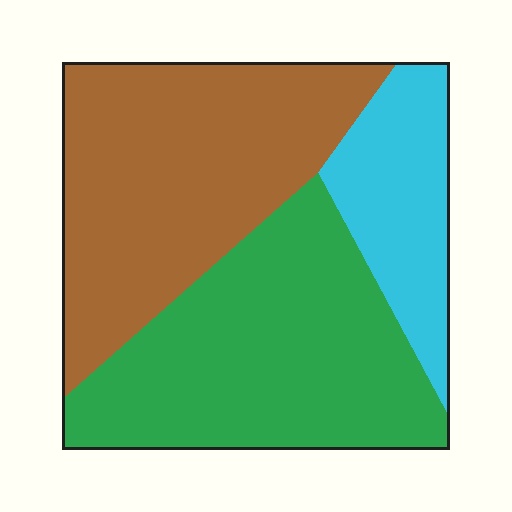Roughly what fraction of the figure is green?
Green takes up between a third and a half of the figure.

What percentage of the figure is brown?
Brown covers 41% of the figure.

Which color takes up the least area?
Cyan, at roughly 20%.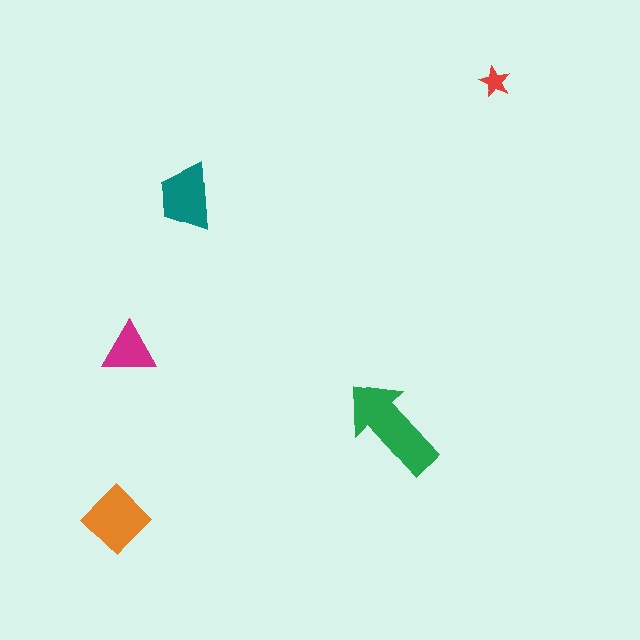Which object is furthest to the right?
The red star is rightmost.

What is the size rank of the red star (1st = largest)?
5th.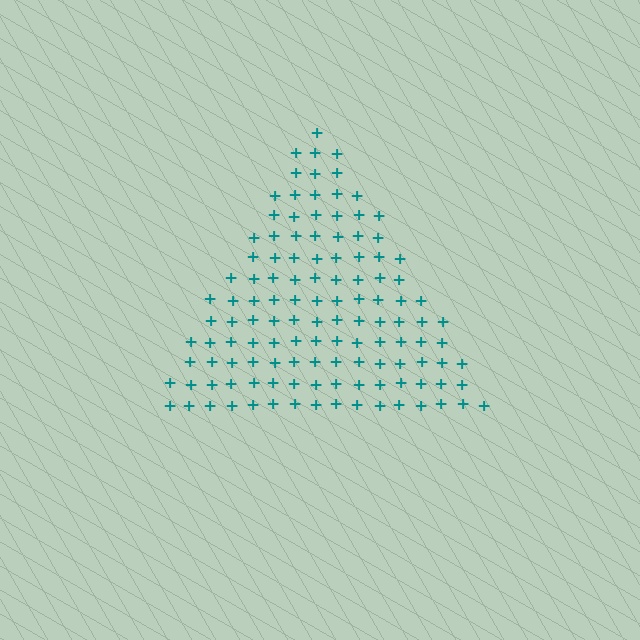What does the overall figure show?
The overall figure shows a triangle.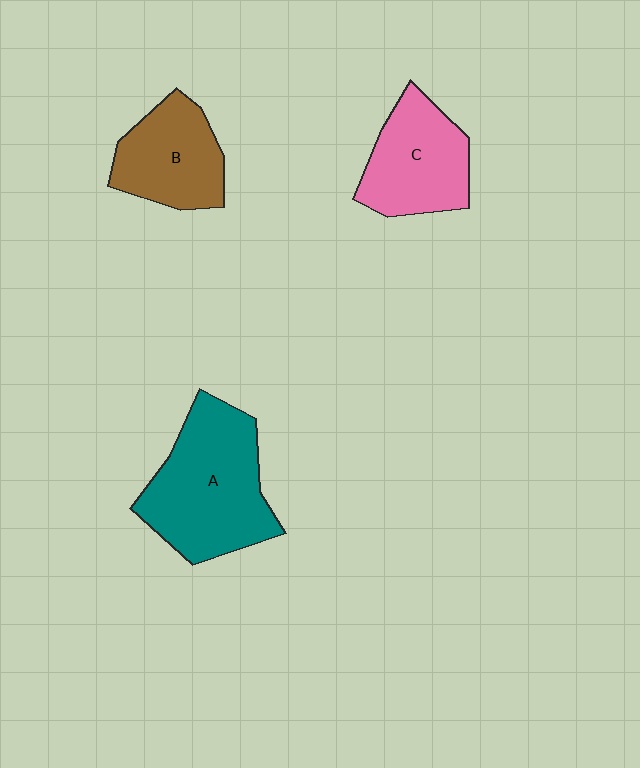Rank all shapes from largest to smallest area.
From largest to smallest: A (teal), C (pink), B (brown).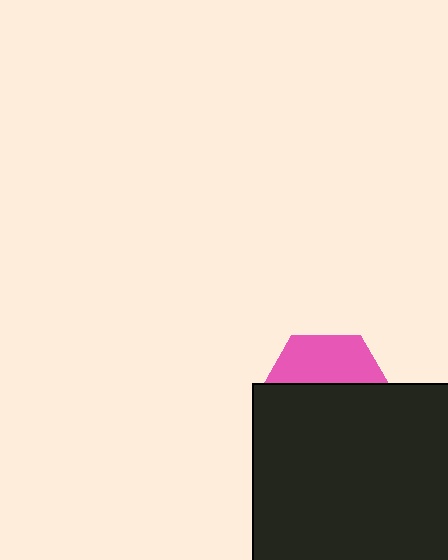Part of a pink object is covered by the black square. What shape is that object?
It is a hexagon.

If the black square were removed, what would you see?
You would see the complete pink hexagon.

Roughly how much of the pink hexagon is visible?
A small part of it is visible (roughly 37%).